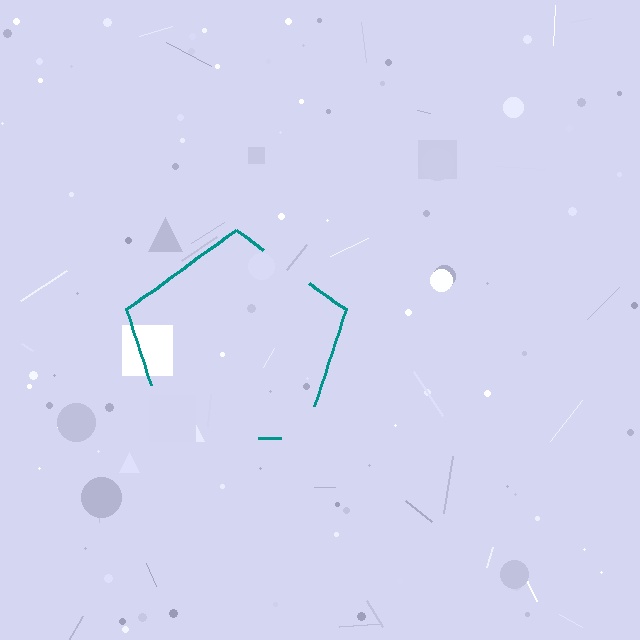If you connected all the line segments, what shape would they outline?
They would outline a pentagon.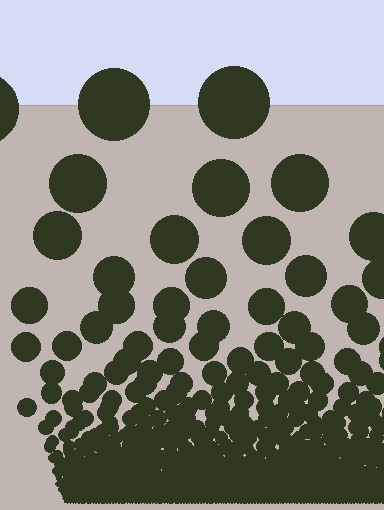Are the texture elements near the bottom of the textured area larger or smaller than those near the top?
Smaller. The gradient is inverted — elements near the bottom are smaller and denser.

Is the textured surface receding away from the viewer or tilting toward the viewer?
The surface appears to tilt toward the viewer. Texture elements get larger and sparser toward the top.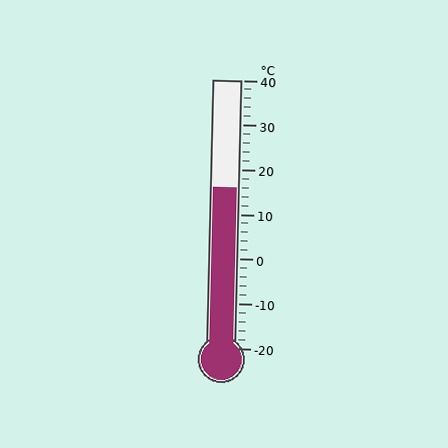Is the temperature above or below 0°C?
The temperature is above 0°C.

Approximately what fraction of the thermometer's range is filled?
The thermometer is filled to approximately 60% of its range.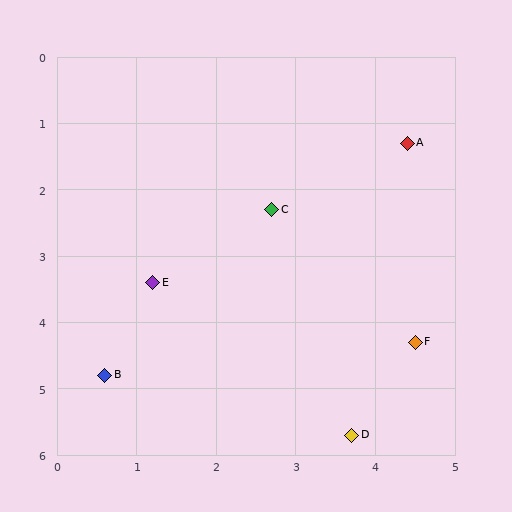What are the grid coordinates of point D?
Point D is at approximately (3.7, 5.7).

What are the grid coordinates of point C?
Point C is at approximately (2.7, 2.3).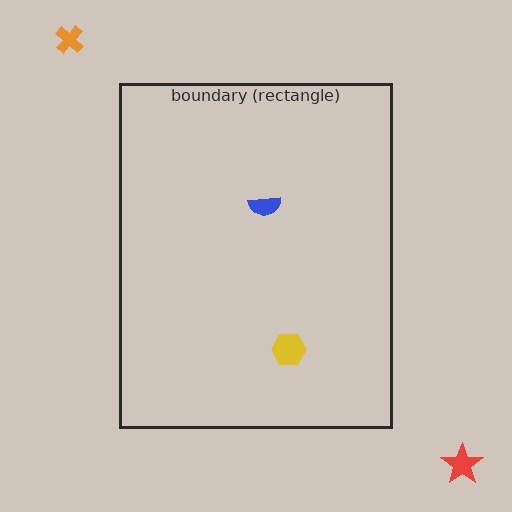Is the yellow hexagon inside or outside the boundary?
Inside.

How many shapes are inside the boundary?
2 inside, 2 outside.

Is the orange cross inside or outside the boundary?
Outside.